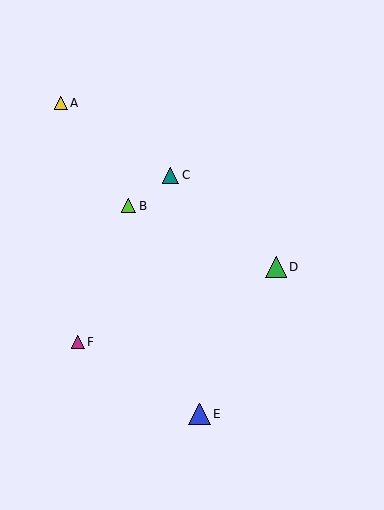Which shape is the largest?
The blue triangle (labeled E) is the largest.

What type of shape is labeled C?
Shape C is a teal triangle.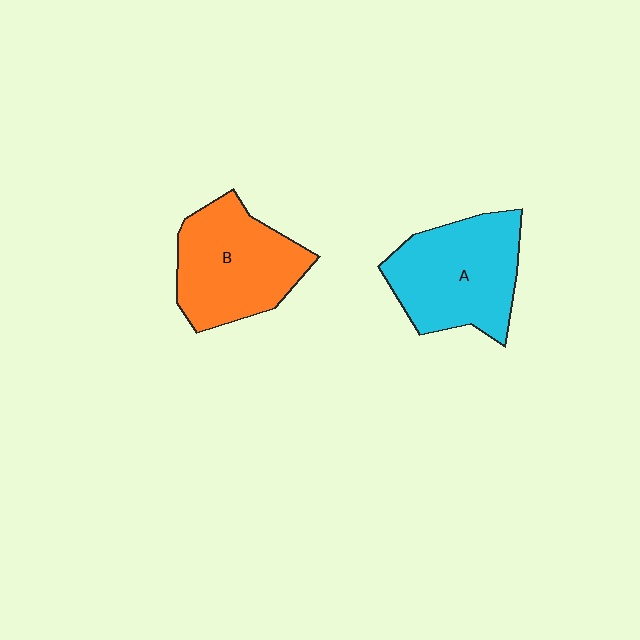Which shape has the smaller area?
Shape B (orange).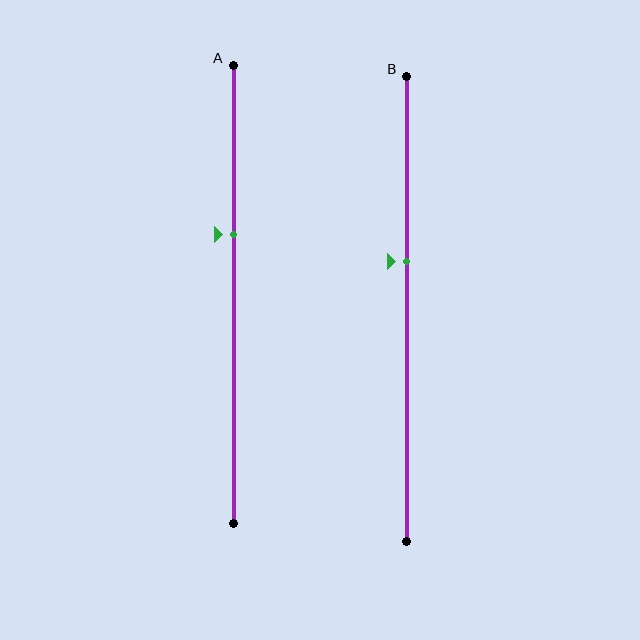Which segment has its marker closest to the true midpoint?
Segment B has its marker closest to the true midpoint.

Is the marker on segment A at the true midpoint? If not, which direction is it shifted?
No, the marker on segment A is shifted upward by about 13% of the segment length.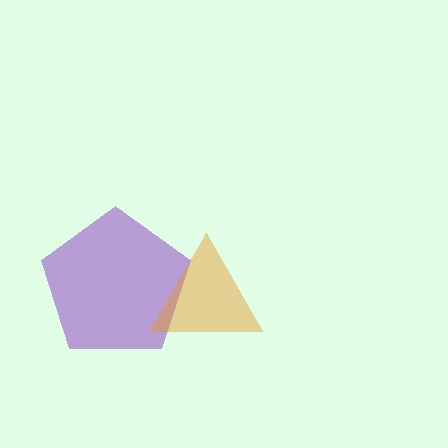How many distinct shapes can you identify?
There are 2 distinct shapes: a purple pentagon, an orange triangle.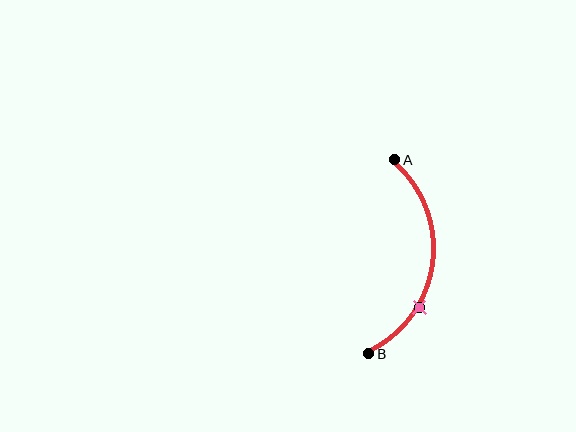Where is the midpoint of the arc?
The arc midpoint is the point on the curve farthest from the straight line joining A and B. It sits to the right of that line.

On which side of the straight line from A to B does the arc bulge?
The arc bulges to the right of the straight line connecting A and B.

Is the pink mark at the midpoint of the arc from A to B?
No. The pink mark lies on the arc but is closer to endpoint B. The arc midpoint would be at the point on the curve equidistant along the arc from both A and B.